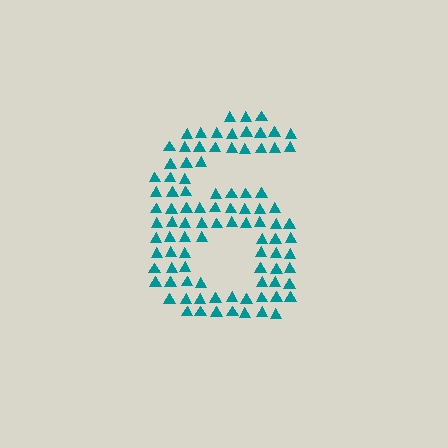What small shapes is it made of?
It is made of small triangles.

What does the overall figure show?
The overall figure shows the digit 6.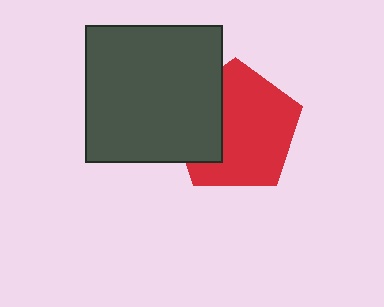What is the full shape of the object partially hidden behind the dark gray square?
The partially hidden object is a red pentagon.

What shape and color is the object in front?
The object in front is a dark gray square.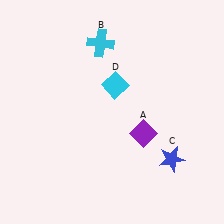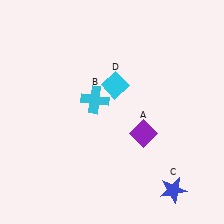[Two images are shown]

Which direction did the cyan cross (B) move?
The cyan cross (B) moved down.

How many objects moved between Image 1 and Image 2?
2 objects moved between the two images.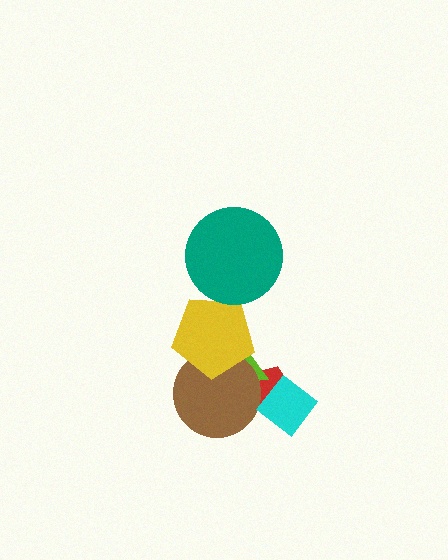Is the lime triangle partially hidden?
Yes, it is partially covered by another shape.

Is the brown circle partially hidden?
Yes, it is partially covered by another shape.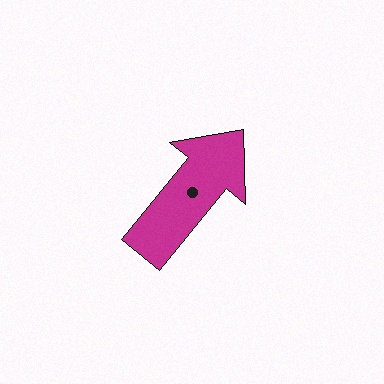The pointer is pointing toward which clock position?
Roughly 1 o'clock.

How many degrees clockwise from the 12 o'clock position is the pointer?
Approximately 39 degrees.